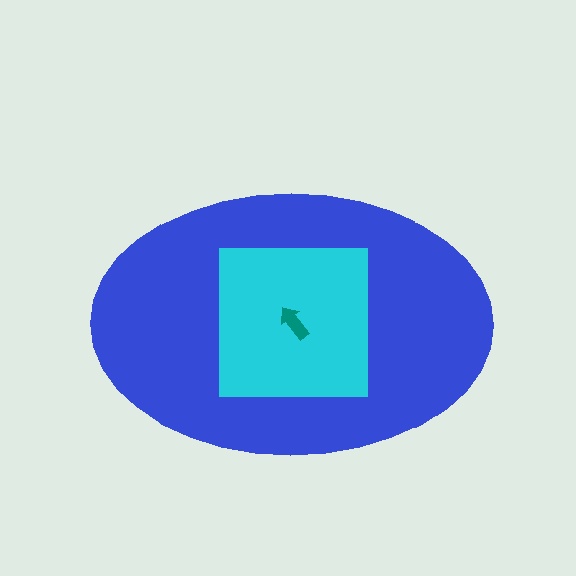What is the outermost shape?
The blue ellipse.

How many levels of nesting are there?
3.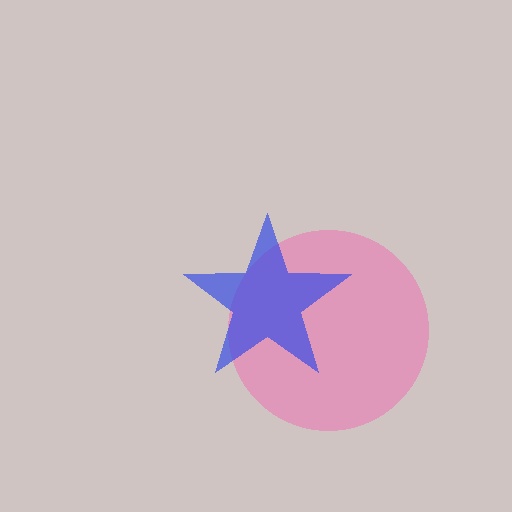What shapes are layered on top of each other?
The layered shapes are: a pink circle, a blue star.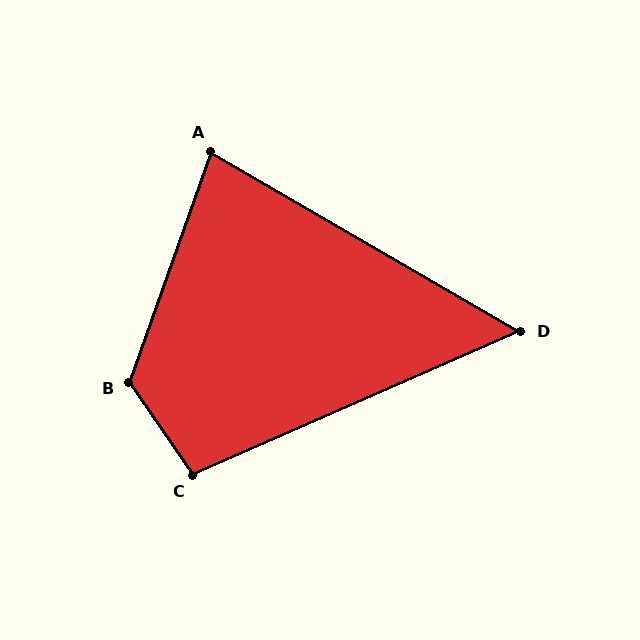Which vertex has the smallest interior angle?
D, at approximately 54 degrees.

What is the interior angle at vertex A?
Approximately 79 degrees (acute).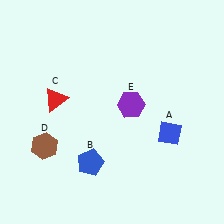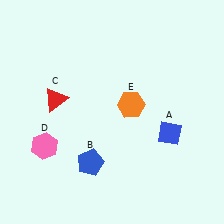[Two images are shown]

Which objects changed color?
D changed from brown to pink. E changed from purple to orange.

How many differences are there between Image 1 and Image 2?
There are 2 differences between the two images.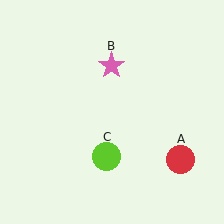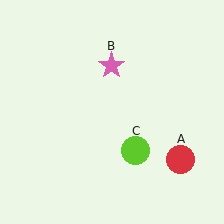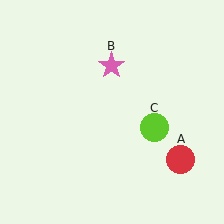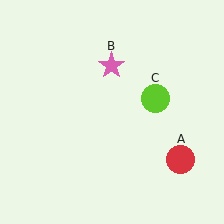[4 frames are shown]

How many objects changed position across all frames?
1 object changed position: lime circle (object C).